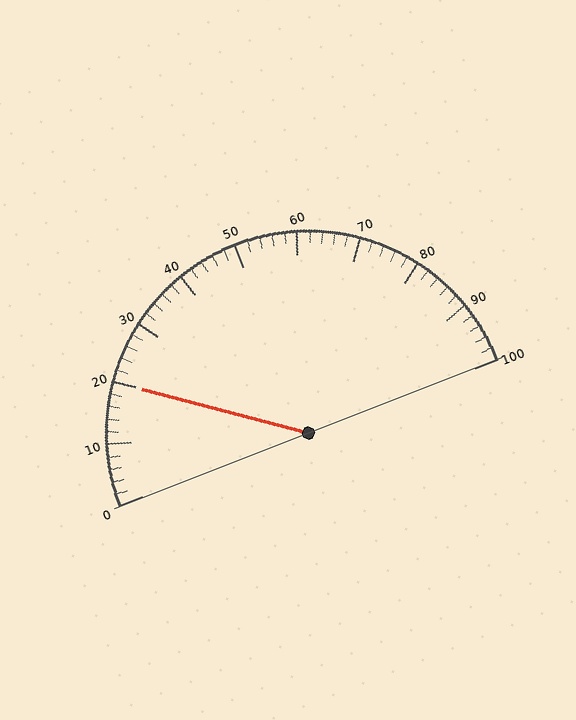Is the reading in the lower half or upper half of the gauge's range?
The reading is in the lower half of the range (0 to 100).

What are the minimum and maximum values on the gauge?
The gauge ranges from 0 to 100.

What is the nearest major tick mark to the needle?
The nearest major tick mark is 20.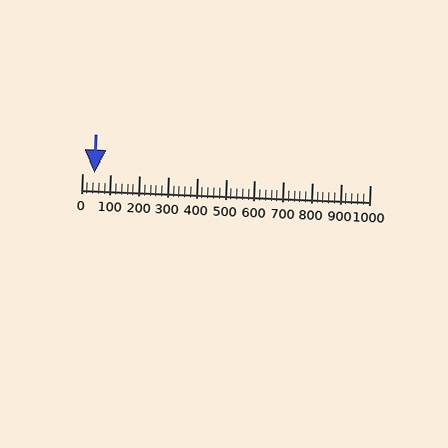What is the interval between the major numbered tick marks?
The major tick marks are spaced 100 units apart.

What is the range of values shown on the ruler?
The ruler shows values from 0 to 1000.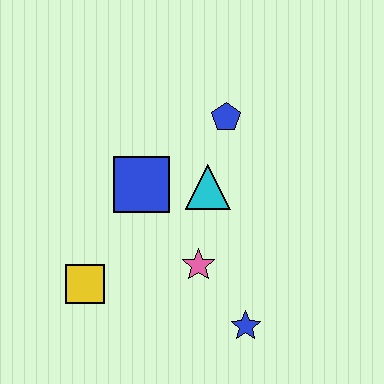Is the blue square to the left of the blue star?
Yes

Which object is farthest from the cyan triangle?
The yellow square is farthest from the cyan triangle.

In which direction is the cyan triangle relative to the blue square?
The cyan triangle is to the right of the blue square.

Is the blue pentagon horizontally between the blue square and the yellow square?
No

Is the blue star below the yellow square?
Yes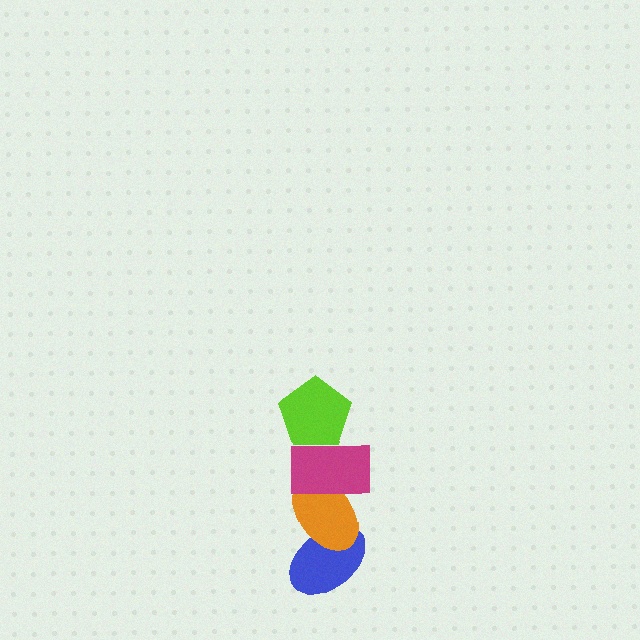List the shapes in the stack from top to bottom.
From top to bottom: the lime pentagon, the magenta rectangle, the orange ellipse, the blue ellipse.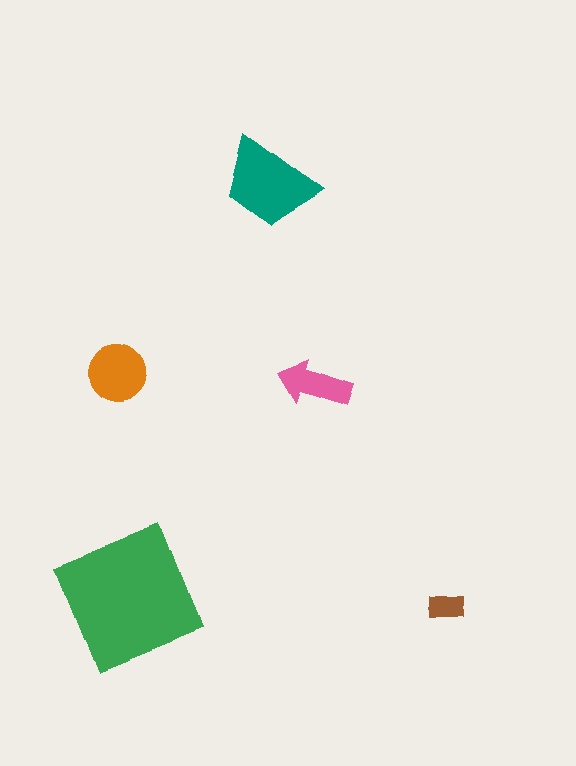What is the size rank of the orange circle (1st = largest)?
3rd.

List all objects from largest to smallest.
The green square, the teal trapezoid, the orange circle, the pink arrow, the brown rectangle.